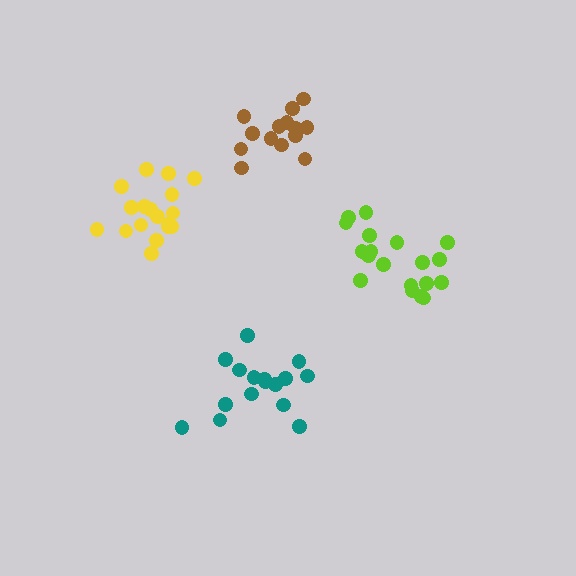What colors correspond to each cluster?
The clusters are colored: brown, yellow, teal, lime.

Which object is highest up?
The brown cluster is topmost.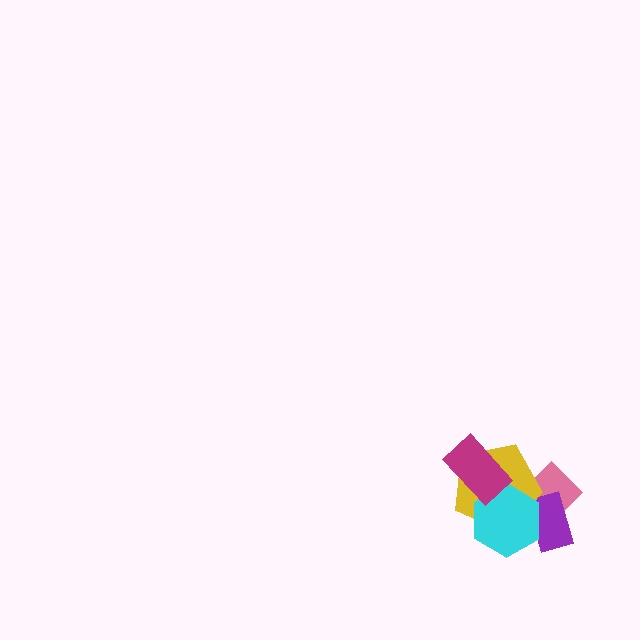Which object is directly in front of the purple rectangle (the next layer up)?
The yellow pentagon is directly in front of the purple rectangle.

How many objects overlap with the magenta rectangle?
2 objects overlap with the magenta rectangle.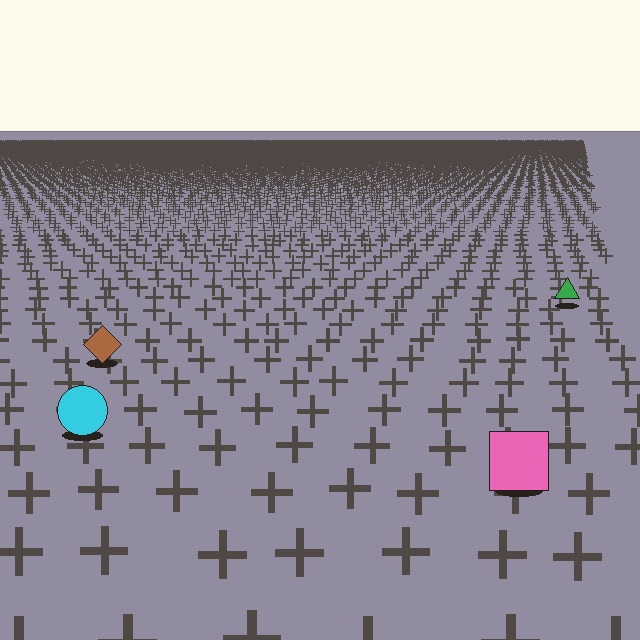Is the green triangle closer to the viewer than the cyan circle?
No. The cyan circle is closer — you can tell from the texture gradient: the ground texture is coarser near it.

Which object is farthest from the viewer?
The green triangle is farthest from the viewer. It appears smaller and the ground texture around it is denser.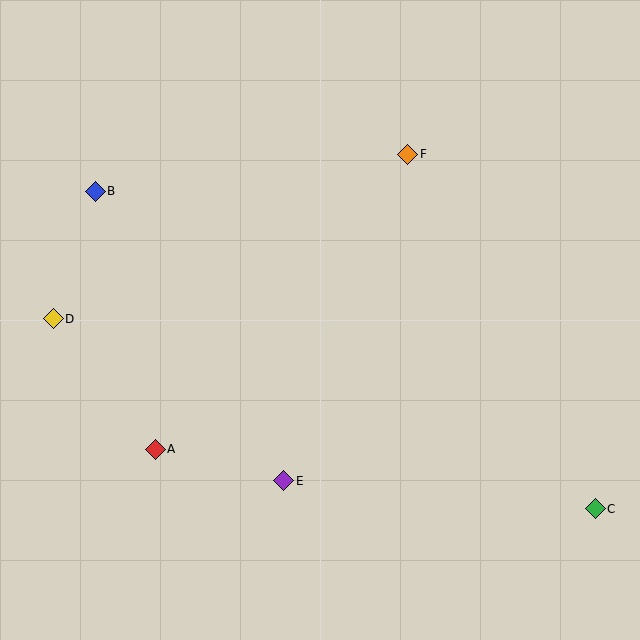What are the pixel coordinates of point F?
Point F is at (408, 154).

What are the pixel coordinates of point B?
Point B is at (95, 191).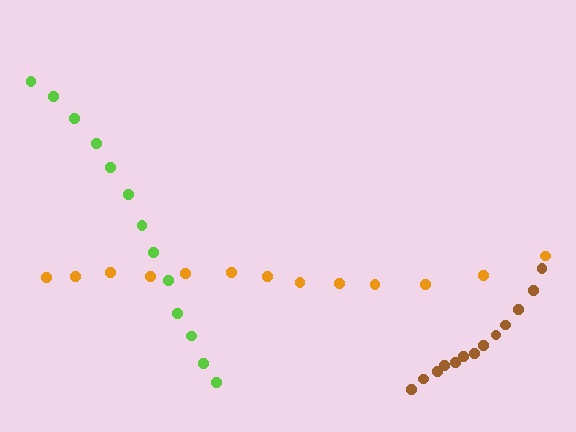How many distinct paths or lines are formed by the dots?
There are 3 distinct paths.